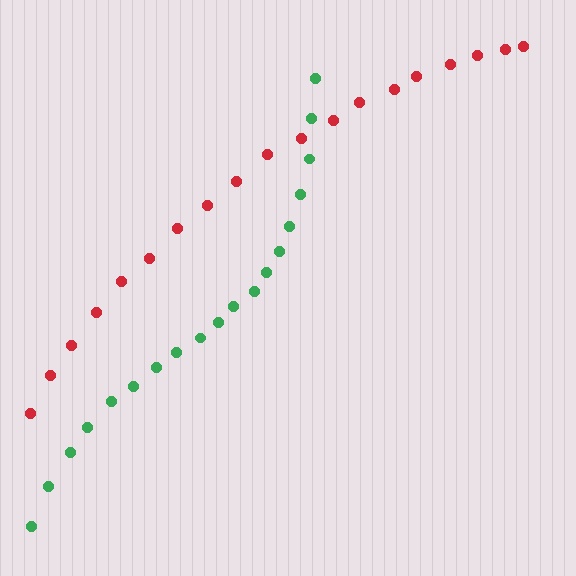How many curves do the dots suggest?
There are 2 distinct paths.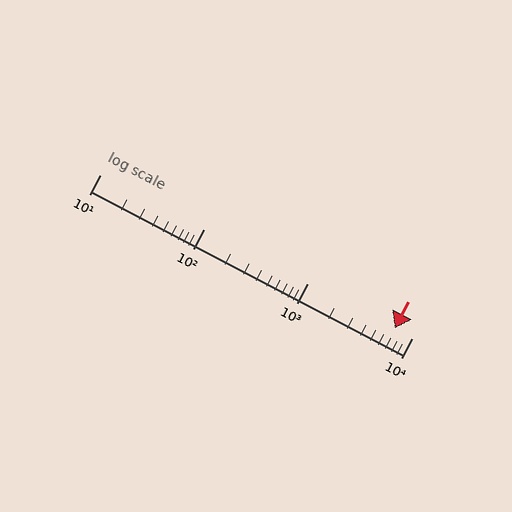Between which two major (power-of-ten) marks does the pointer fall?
The pointer is between 1000 and 10000.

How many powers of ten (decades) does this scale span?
The scale spans 3 decades, from 10 to 10000.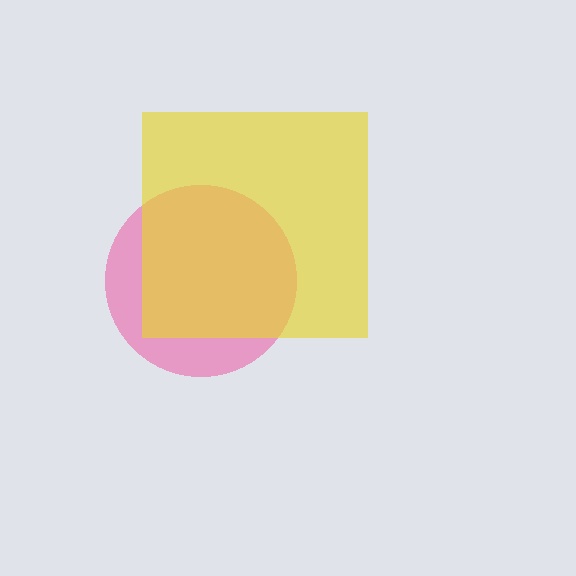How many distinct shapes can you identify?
There are 2 distinct shapes: a pink circle, a yellow square.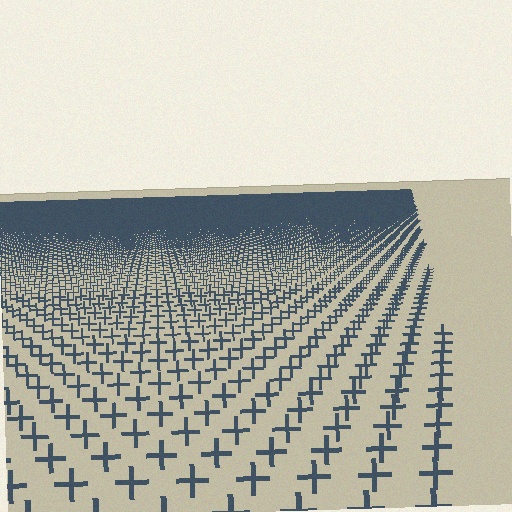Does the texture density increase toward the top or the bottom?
Density increases toward the top.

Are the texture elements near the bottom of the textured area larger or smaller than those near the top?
Larger. Near the bottom, elements are closer to the viewer and appear at a bigger on-screen size.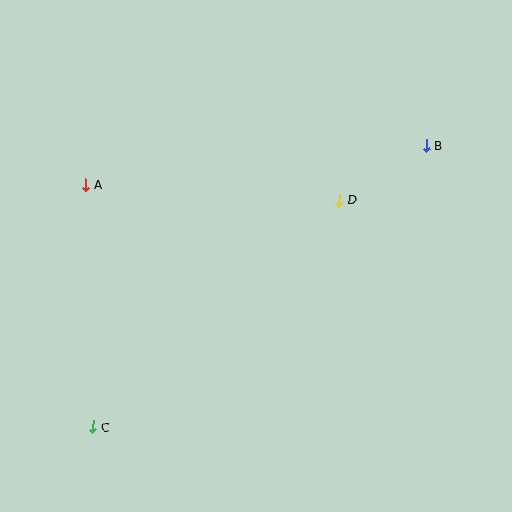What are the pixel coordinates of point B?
Point B is at (426, 146).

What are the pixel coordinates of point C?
Point C is at (93, 427).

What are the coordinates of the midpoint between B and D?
The midpoint between B and D is at (383, 173).